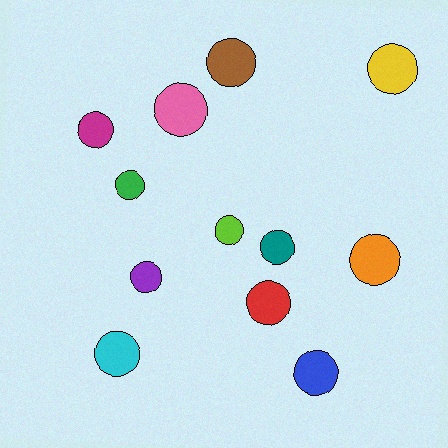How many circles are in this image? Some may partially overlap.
There are 12 circles.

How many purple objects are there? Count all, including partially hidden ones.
There is 1 purple object.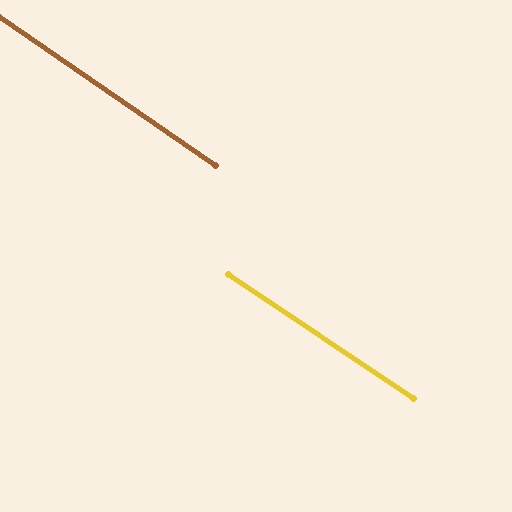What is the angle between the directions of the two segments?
Approximately 1 degree.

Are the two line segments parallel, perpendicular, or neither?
Parallel — their directions differ by only 0.6°.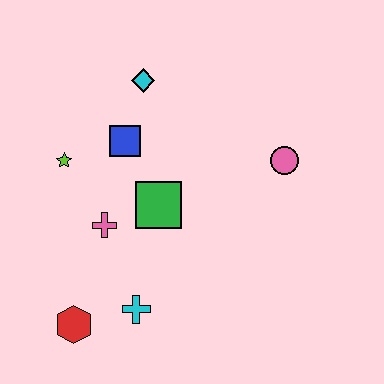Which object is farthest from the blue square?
The red hexagon is farthest from the blue square.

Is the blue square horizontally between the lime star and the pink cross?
No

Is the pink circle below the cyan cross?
No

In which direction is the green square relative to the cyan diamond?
The green square is below the cyan diamond.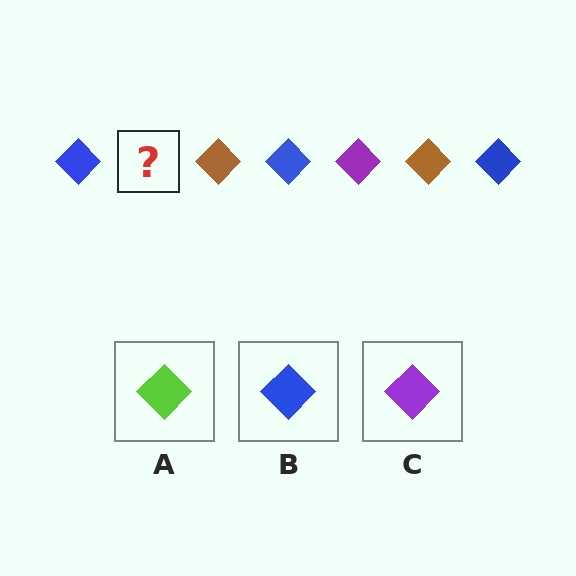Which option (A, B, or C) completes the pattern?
C.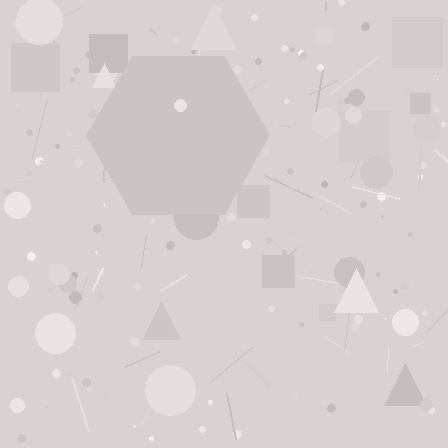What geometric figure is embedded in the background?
A hexagon is embedded in the background.